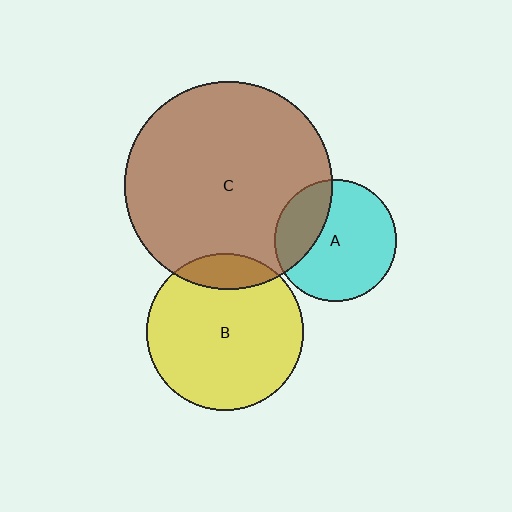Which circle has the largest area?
Circle C (brown).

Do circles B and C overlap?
Yes.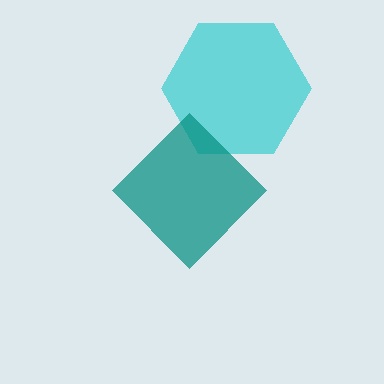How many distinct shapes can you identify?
There are 2 distinct shapes: a cyan hexagon, a teal diamond.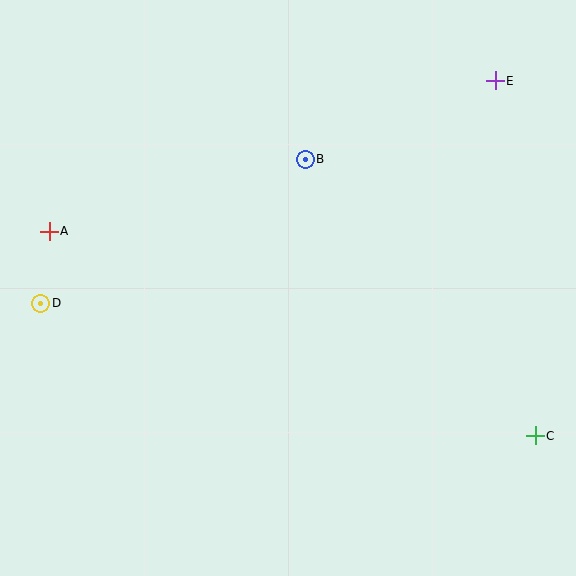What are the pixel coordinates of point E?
Point E is at (495, 81).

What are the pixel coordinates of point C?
Point C is at (535, 436).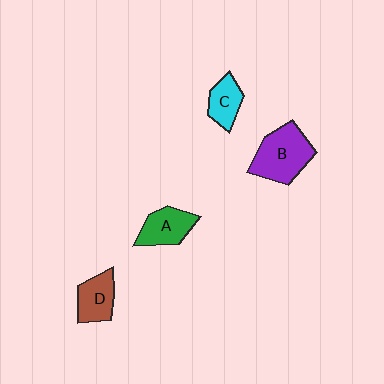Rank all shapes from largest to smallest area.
From largest to smallest: B (purple), A (green), D (brown), C (cyan).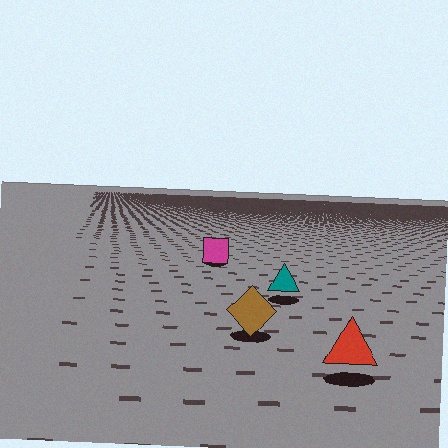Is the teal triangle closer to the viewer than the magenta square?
Yes. The teal triangle is closer — you can tell from the texture gradient: the ground texture is coarser near it.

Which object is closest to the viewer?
The red triangle is closest. The texture marks near it are larger and more spread out.